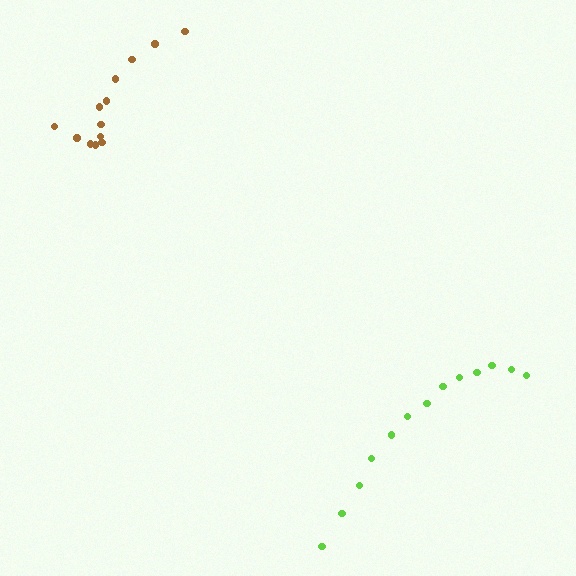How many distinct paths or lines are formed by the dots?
There are 2 distinct paths.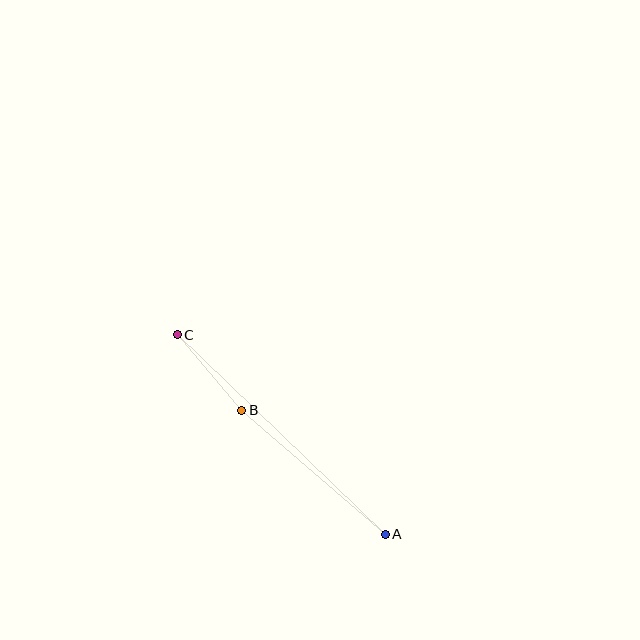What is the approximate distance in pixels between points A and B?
The distance between A and B is approximately 189 pixels.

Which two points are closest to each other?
Points B and C are closest to each other.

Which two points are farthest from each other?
Points A and C are farthest from each other.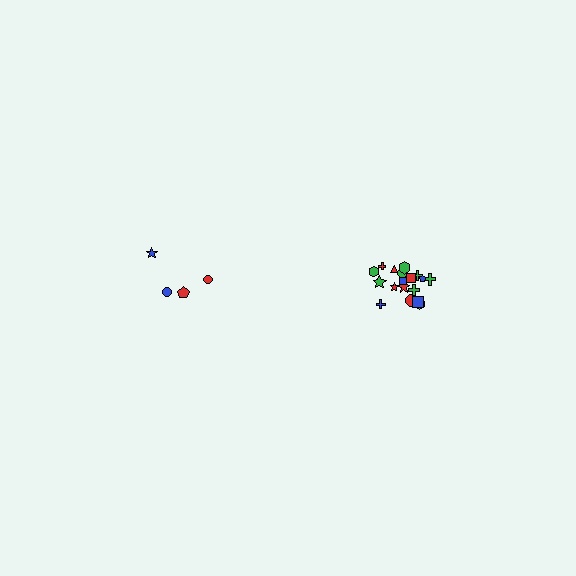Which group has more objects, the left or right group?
The right group.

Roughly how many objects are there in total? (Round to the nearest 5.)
Roughly 20 objects in total.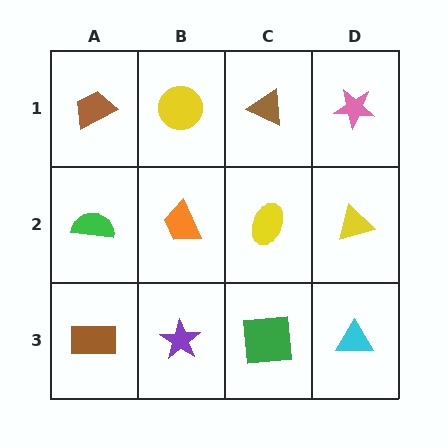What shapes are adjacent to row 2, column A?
A brown trapezoid (row 1, column A), a brown rectangle (row 3, column A), an orange trapezoid (row 2, column B).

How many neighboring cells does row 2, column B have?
4.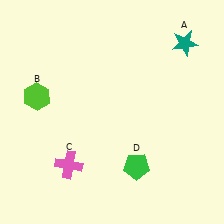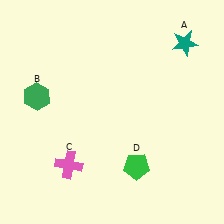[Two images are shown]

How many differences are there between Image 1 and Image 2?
There is 1 difference between the two images.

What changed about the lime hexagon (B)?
In Image 1, B is lime. In Image 2, it changed to green.